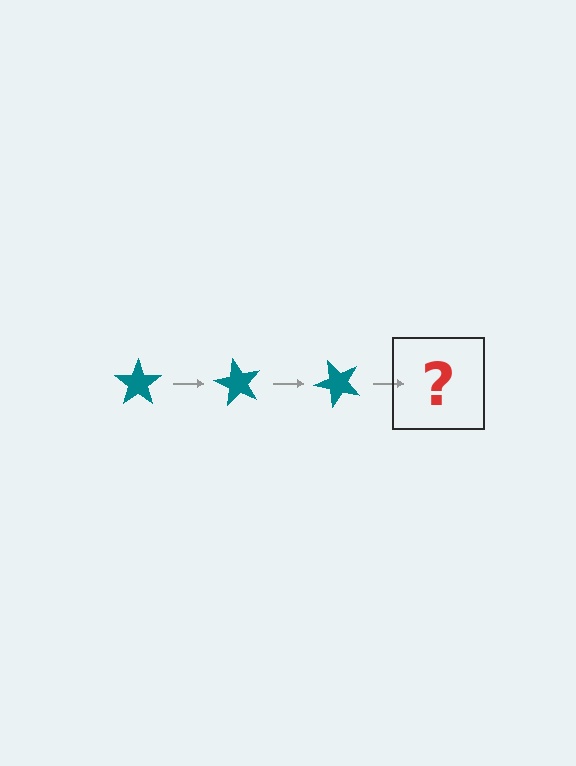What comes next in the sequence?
The next element should be a teal star rotated 180 degrees.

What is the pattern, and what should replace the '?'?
The pattern is that the star rotates 60 degrees each step. The '?' should be a teal star rotated 180 degrees.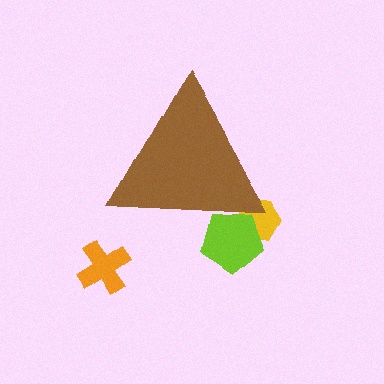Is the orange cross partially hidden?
No, the orange cross is fully visible.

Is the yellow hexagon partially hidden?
Yes, the yellow hexagon is partially hidden behind the brown triangle.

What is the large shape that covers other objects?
A brown triangle.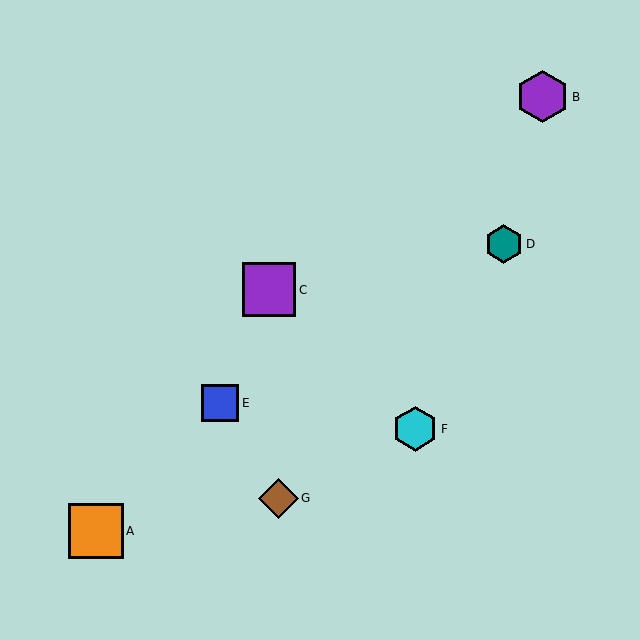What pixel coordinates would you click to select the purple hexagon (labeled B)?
Click at (543, 97) to select the purple hexagon B.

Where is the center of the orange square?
The center of the orange square is at (96, 531).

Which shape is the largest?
The orange square (labeled A) is the largest.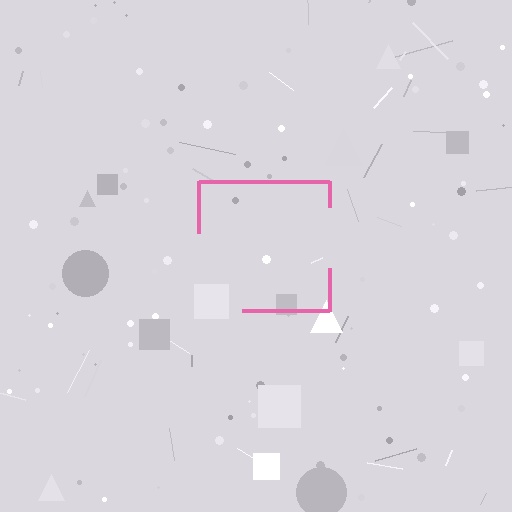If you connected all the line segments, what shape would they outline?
They would outline a square.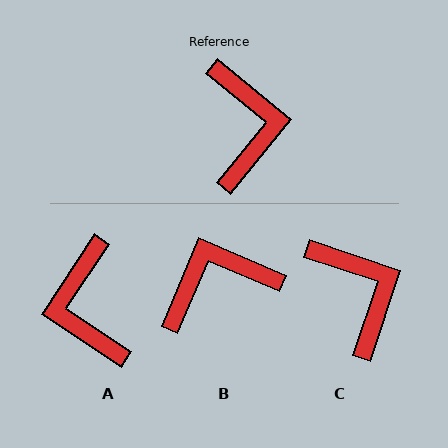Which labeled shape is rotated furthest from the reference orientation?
A, about 174 degrees away.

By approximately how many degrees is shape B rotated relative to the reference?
Approximately 106 degrees counter-clockwise.